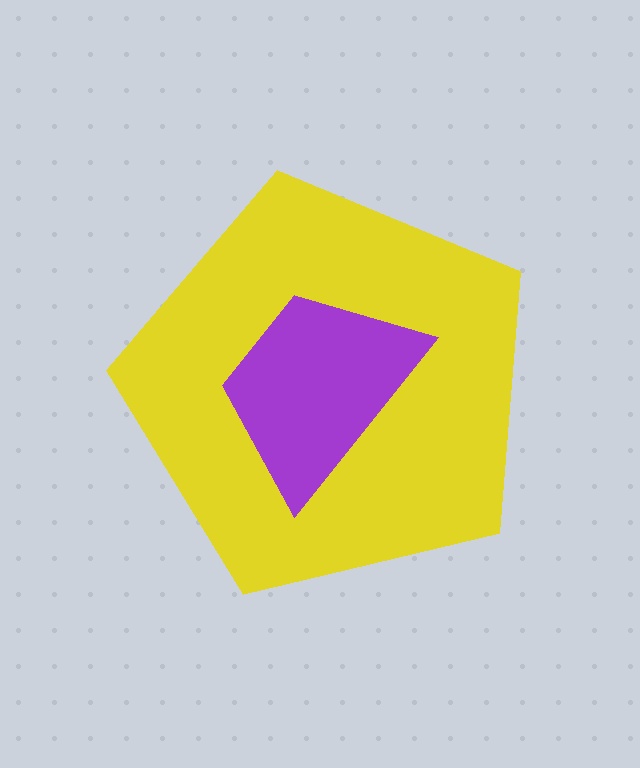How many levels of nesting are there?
2.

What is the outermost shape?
The yellow pentagon.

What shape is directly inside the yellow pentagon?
The purple trapezoid.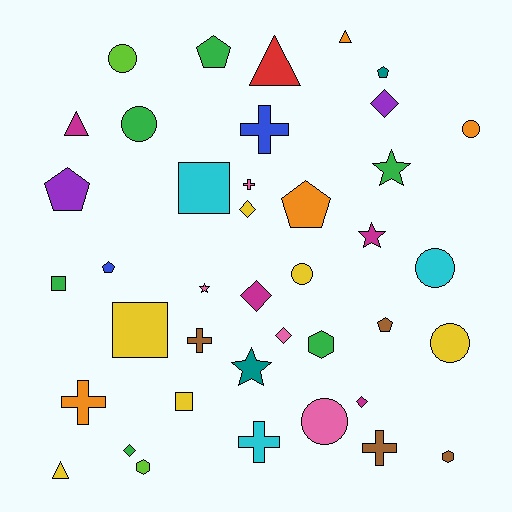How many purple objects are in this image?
There are 2 purple objects.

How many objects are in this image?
There are 40 objects.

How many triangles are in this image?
There are 4 triangles.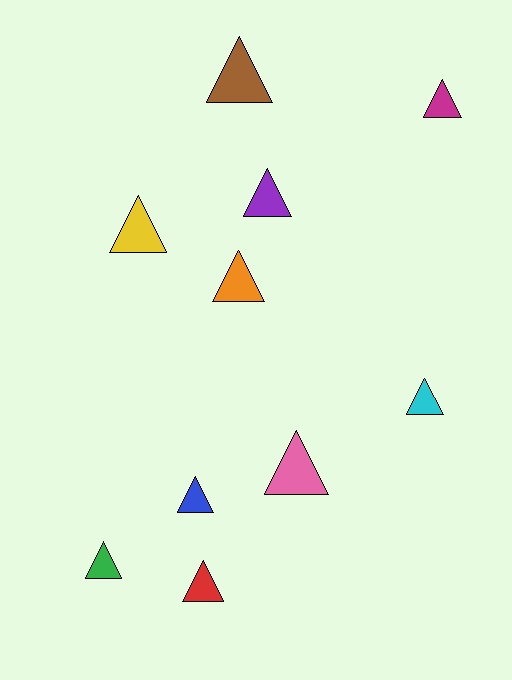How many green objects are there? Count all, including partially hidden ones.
There is 1 green object.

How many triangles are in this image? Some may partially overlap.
There are 10 triangles.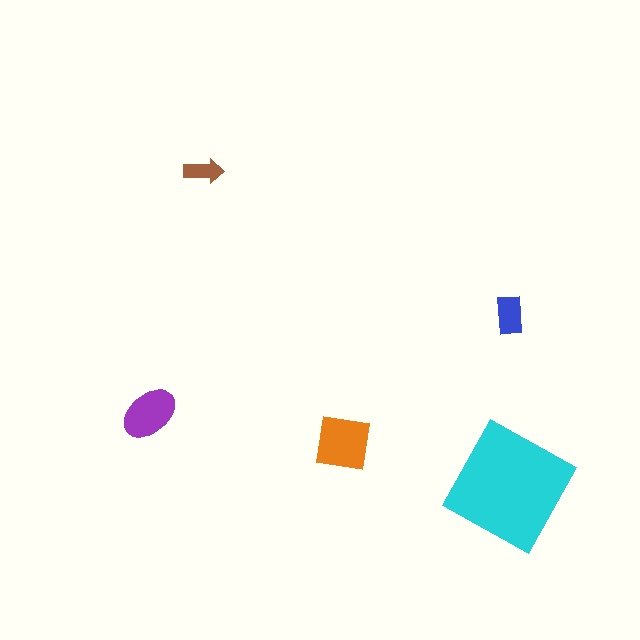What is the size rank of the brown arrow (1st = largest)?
5th.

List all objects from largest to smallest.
The cyan square, the orange square, the purple ellipse, the blue rectangle, the brown arrow.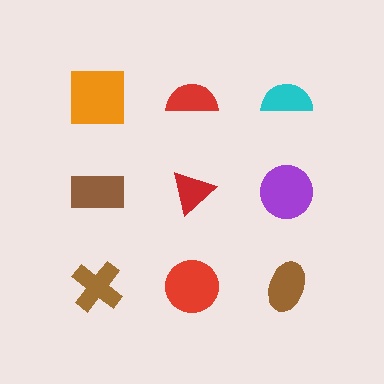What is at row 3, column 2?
A red circle.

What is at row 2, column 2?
A red triangle.